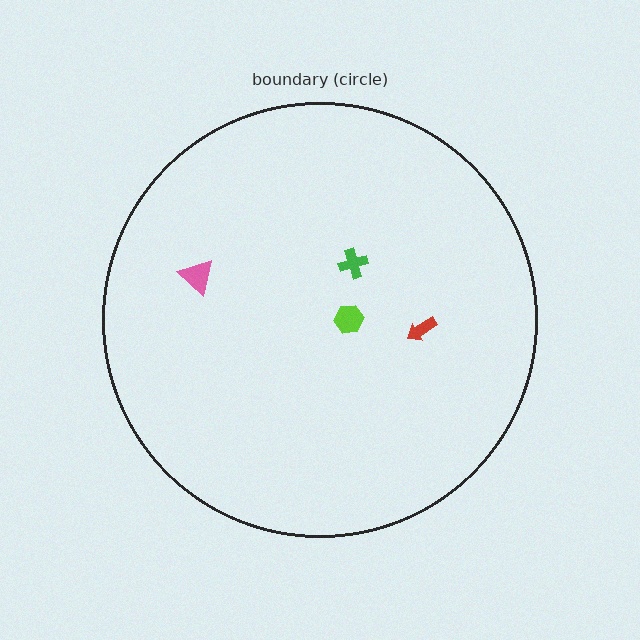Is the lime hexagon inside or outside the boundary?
Inside.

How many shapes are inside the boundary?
4 inside, 0 outside.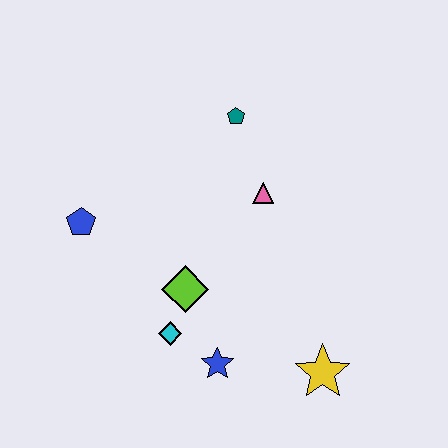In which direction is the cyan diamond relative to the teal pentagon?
The cyan diamond is below the teal pentagon.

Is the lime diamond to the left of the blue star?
Yes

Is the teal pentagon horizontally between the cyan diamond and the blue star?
No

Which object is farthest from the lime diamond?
The teal pentagon is farthest from the lime diamond.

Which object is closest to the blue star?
The cyan diamond is closest to the blue star.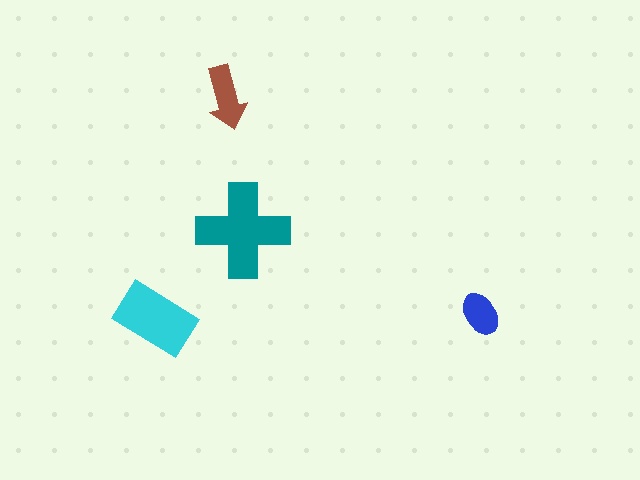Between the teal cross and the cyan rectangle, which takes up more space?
The teal cross.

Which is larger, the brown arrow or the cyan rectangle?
The cyan rectangle.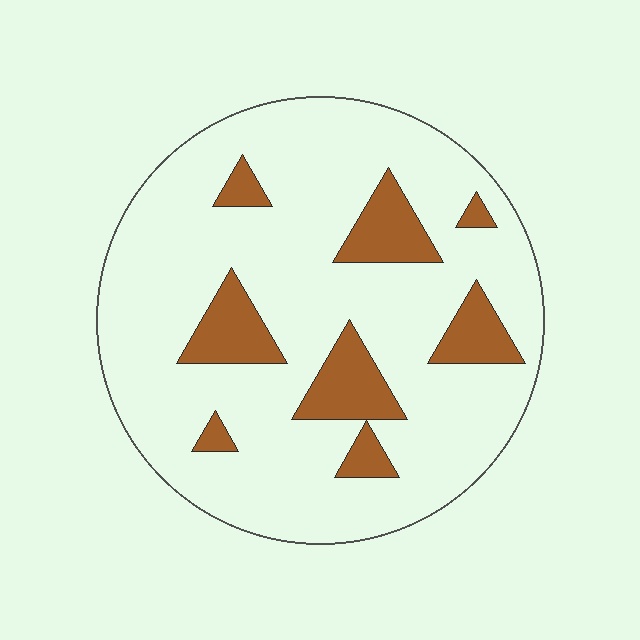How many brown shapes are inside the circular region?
8.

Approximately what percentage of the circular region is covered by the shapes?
Approximately 15%.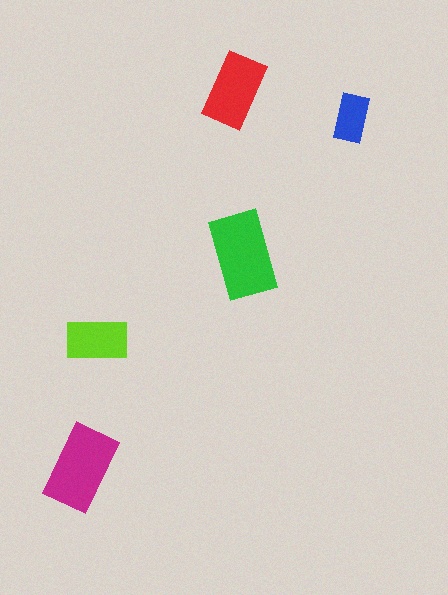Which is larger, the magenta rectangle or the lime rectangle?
The magenta one.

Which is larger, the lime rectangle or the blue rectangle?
The lime one.